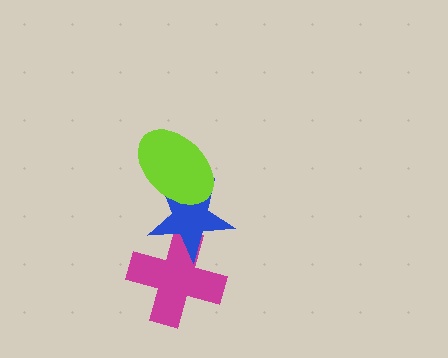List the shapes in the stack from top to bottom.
From top to bottom: the lime ellipse, the blue star, the magenta cross.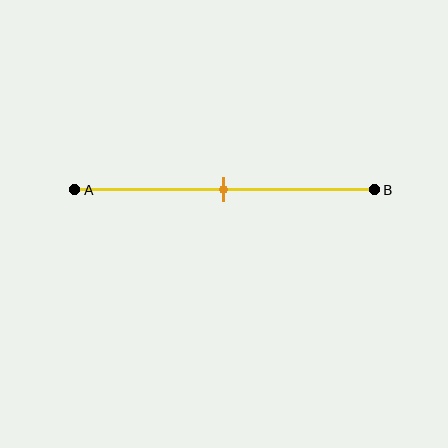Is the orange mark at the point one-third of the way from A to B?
No, the mark is at about 50% from A, not at the 33% one-third point.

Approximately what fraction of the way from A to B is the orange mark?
The orange mark is approximately 50% of the way from A to B.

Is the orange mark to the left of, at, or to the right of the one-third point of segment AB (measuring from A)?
The orange mark is to the right of the one-third point of segment AB.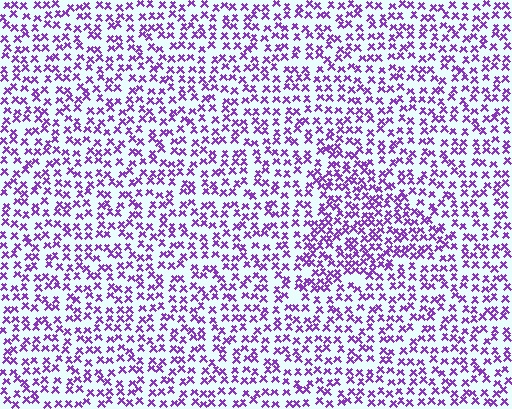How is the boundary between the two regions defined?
The boundary is defined by a change in element density (approximately 1.6x ratio). All elements are the same color, size, and shape.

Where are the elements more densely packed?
The elements are more densely packed inside the triangle boundary.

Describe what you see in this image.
The image contains small purple elements arranged at two different densities. A triangle-shaped region is visible where the elements are more densely packed than the surrounding area.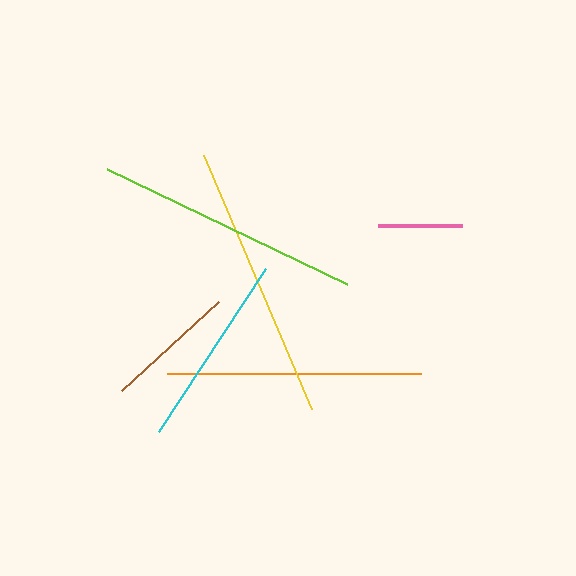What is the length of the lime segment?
The lime segment is approximately 266 pixels long.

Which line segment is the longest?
The yellow line is the longest at approximately 277 pixels.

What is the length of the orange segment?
The orange segment is approximately 254 pixels long.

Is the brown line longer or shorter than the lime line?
The lime line is longer than the brown line.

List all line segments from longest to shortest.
From longest to shortest: yellow, lime, orange, cyan, brown, pink.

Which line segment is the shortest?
The pink line is the shortest at approximately 84 pixels.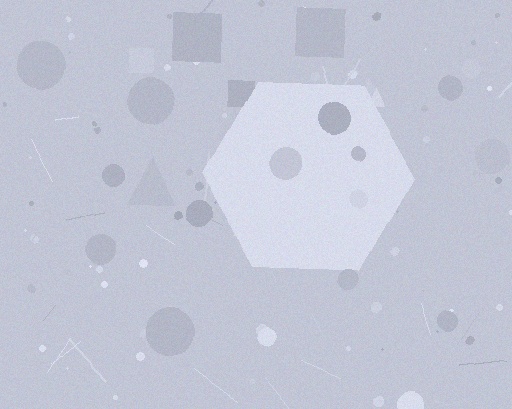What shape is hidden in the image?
A hexagon is hidden in the image.